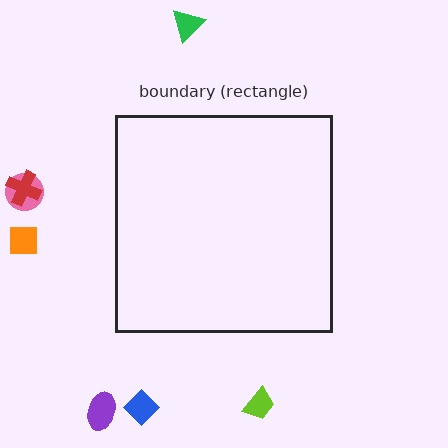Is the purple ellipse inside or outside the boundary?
Outside.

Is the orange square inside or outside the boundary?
Outside.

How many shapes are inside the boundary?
0 inside, 7 outside.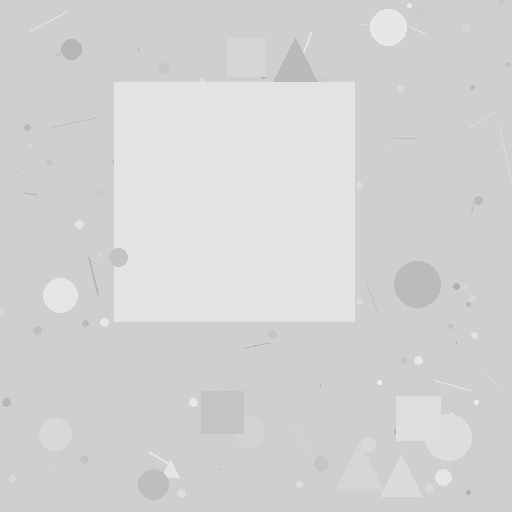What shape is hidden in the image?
A square is hidden in the image.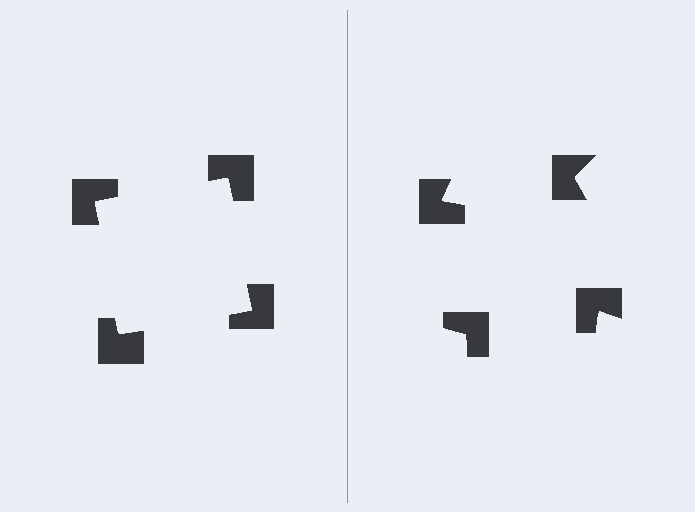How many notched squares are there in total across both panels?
8 — 4 on each side.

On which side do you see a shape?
An illusory square appears on the left side. On the right side the wedge cuts are rotated, so no coherent shape forms.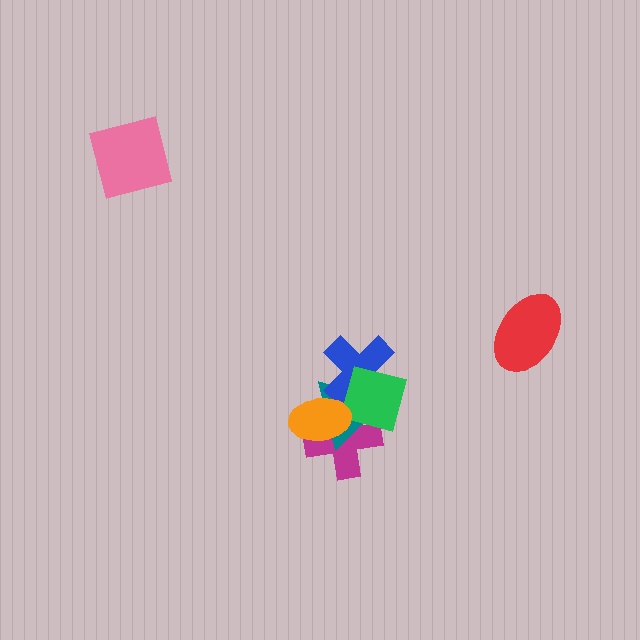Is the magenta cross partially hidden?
Yes, it is partially covered by another shape.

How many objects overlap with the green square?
3 objects overlap with the green square.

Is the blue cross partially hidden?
Yes, it is partially covered by another shape.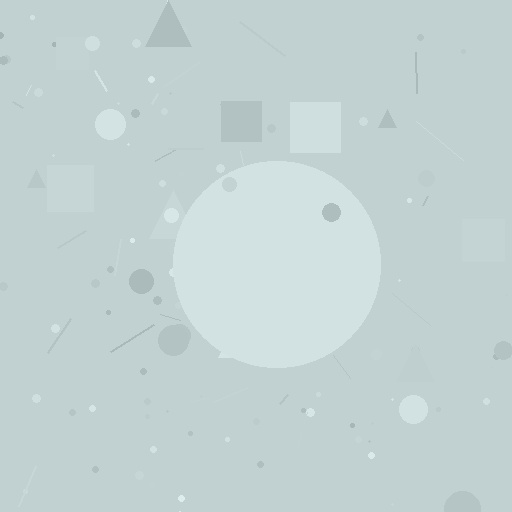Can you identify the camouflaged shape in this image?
The camouflaged shape is a circle.